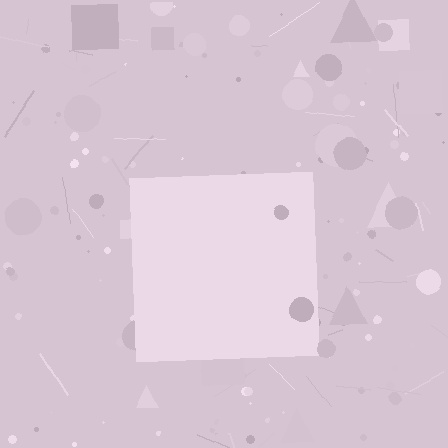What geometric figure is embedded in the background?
A square is embedded in the background.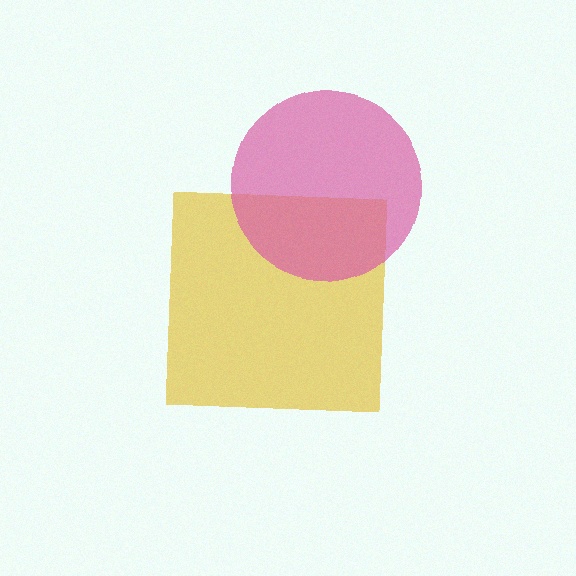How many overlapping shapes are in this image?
There are 2 overlapping shapes in the image.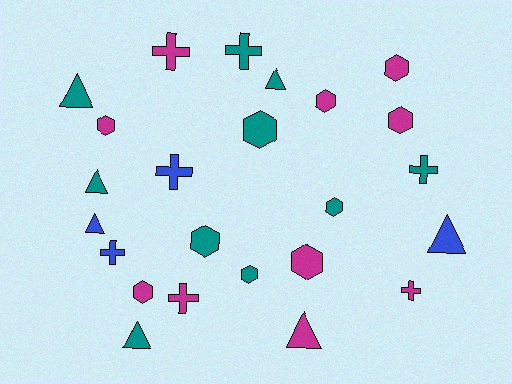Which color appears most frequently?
Teal, with 10 objects.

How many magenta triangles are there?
There is 1 magenta triangle.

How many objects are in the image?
There are 24 objects.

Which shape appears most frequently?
Hexagon, with 10 objects.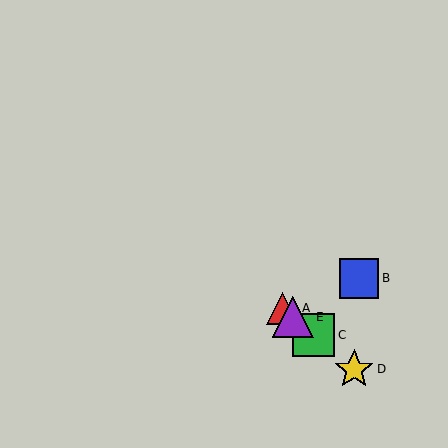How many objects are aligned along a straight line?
4 objects (A, C, D, E) are aligned along a straight line.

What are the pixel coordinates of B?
Object B is at (359, 278).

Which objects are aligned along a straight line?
Objects A, C, D, E are aligned along a straight line.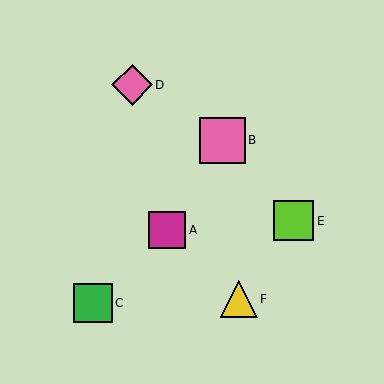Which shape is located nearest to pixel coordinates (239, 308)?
The yellow triangle (labeled F) at (239, 299) is nearest to that location.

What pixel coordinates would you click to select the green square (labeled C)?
Click at (93, 303) to select the green square C.